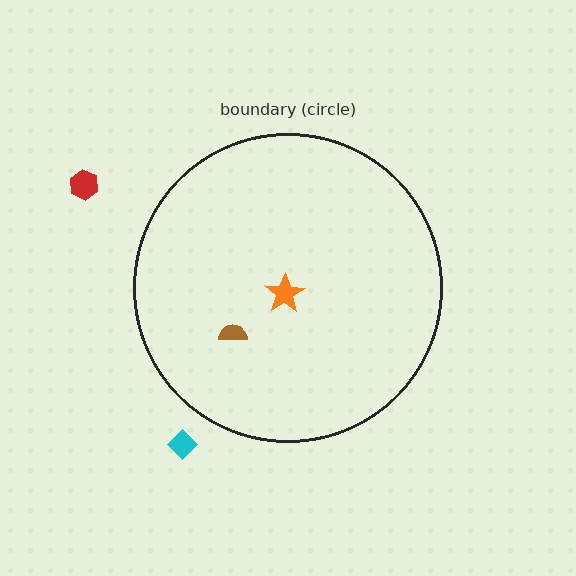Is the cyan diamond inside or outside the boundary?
Outside.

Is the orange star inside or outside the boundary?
Inside.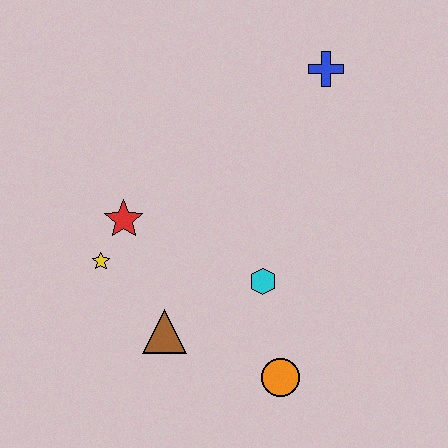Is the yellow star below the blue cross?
Yes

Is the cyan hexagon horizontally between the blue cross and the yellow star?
Yes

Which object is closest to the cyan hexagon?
The orange circle is closest to the cyan hexagon.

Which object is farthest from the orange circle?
The blue cross is farthest from the orange circle.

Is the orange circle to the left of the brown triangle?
No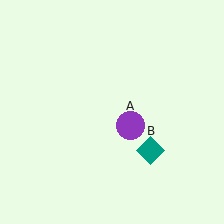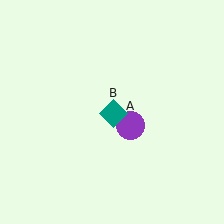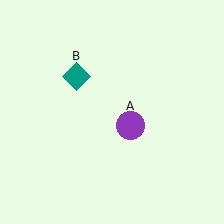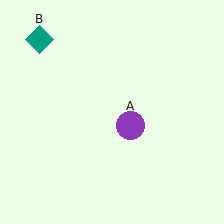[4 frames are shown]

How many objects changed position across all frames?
1 object changed position: teal diamond (object B).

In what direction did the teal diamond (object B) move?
The teal diamond (object B) moved up and to the left.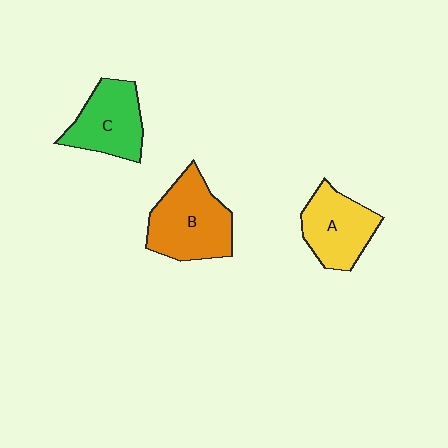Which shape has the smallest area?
Shape A (yellow).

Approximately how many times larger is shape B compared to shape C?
Approximately 1.2 times.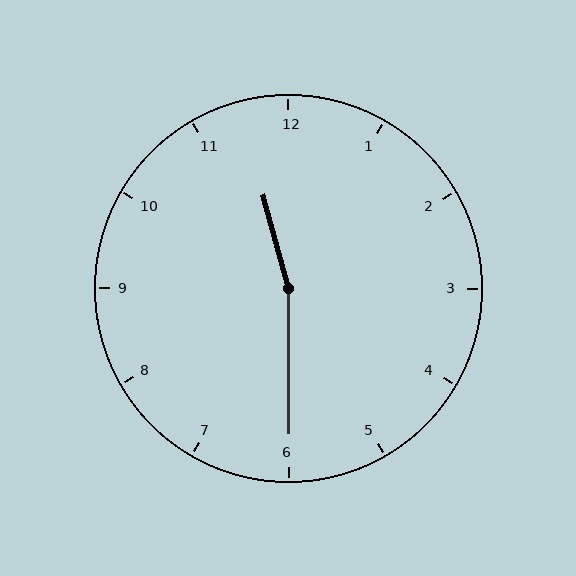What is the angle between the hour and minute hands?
Approximately 165 degrees.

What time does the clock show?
11:30.